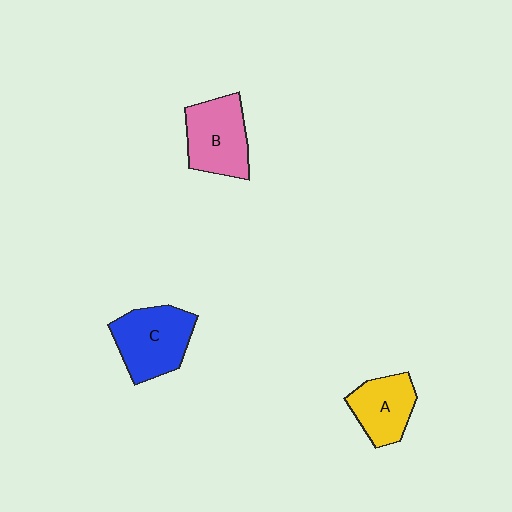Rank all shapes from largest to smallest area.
From largest to smallest: C (blue), B (pink), A (yellow).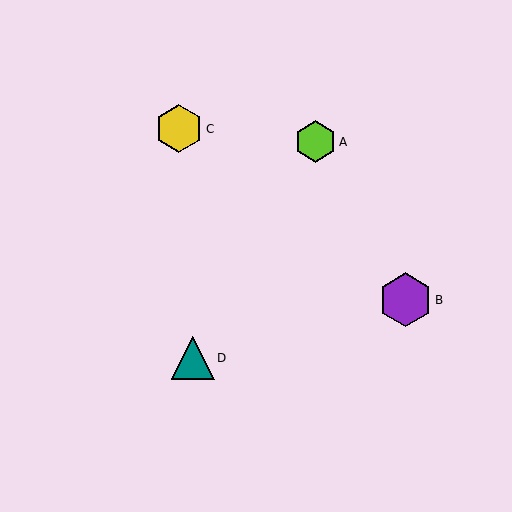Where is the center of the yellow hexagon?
The center of the yellow hexagon is at (179, 129).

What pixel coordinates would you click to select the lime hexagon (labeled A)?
Click at (315, 142) to select the lime hexagon A.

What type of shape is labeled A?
Shape A is a lime hexagon.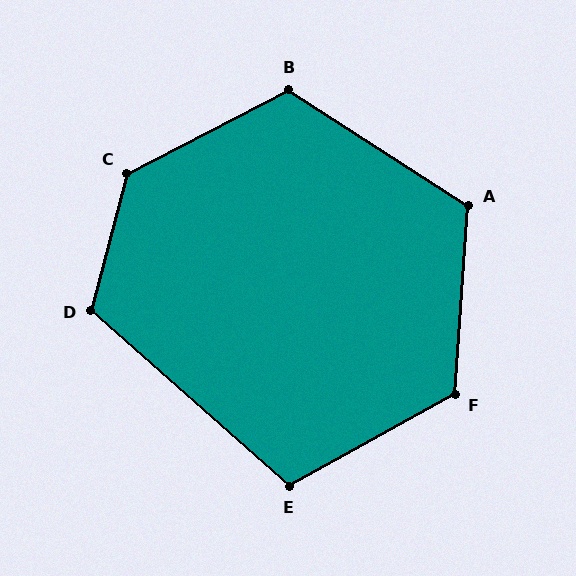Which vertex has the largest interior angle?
C, at approximately 132 degrees.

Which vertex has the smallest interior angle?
E, at approximately 109 degrees.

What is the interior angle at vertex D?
Approximately 117 degrees (obtuse).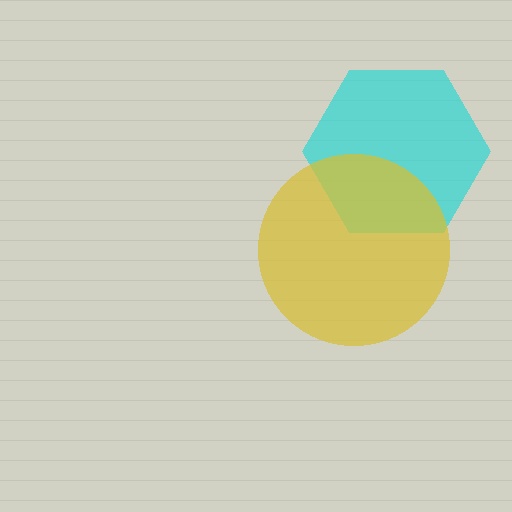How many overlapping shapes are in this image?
There are 2 overlapping shapes in the image.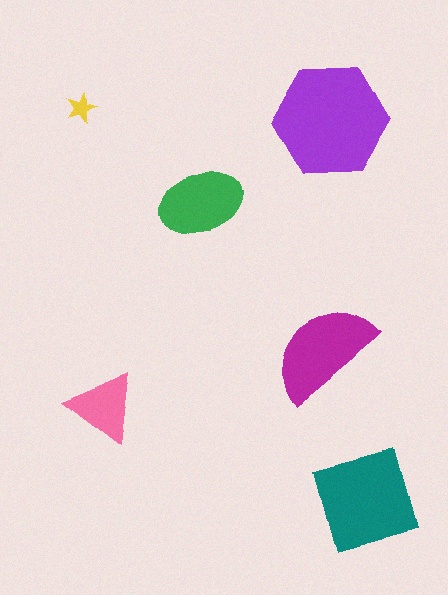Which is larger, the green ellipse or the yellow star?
The green ellipse.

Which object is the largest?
The purple hexagon.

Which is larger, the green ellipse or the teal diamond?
The teal diamond.